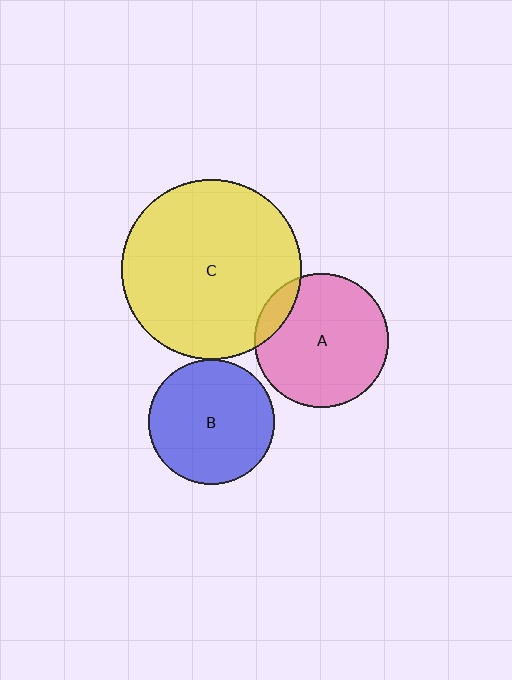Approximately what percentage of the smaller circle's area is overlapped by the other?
Approximately 10%.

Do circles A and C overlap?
Yes.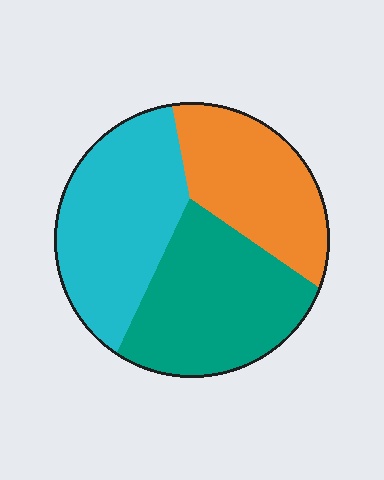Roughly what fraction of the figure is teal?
Teal covers 36% of the figure.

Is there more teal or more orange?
Teal.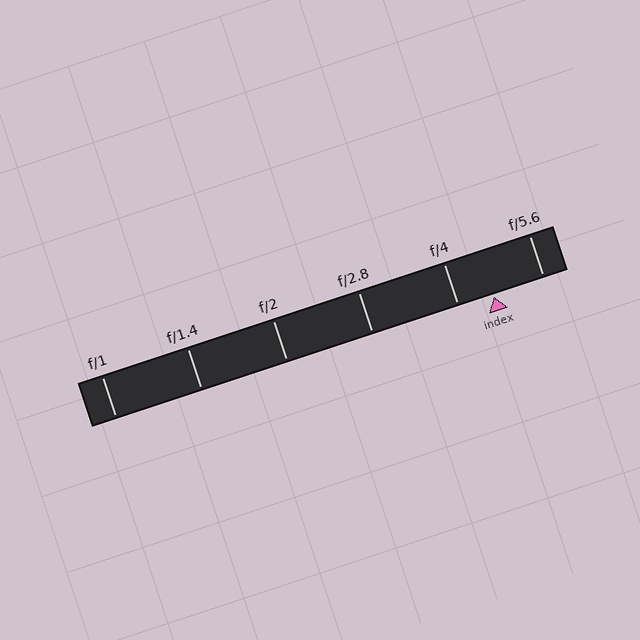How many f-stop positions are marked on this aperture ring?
There are 6 f-stop positions marked.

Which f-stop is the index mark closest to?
The index mark is closest to f/4.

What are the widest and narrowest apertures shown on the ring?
The widest aperture shown is f/1 and the narrowest is f/5.6.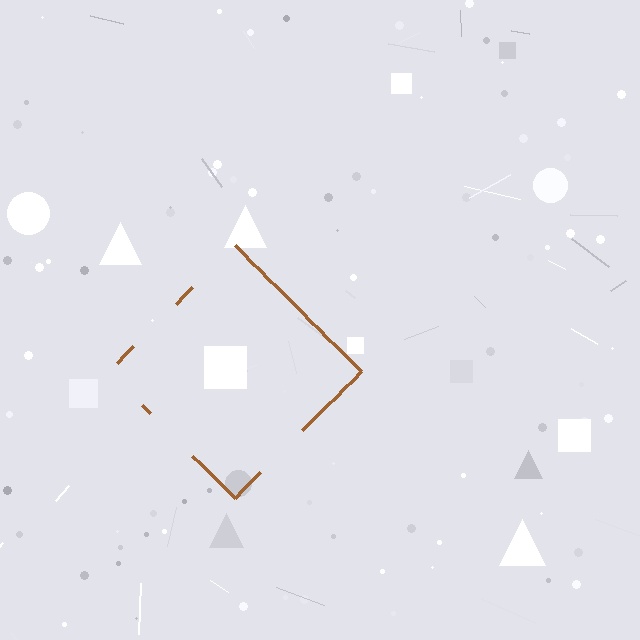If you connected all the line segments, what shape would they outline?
They would outline a diamond.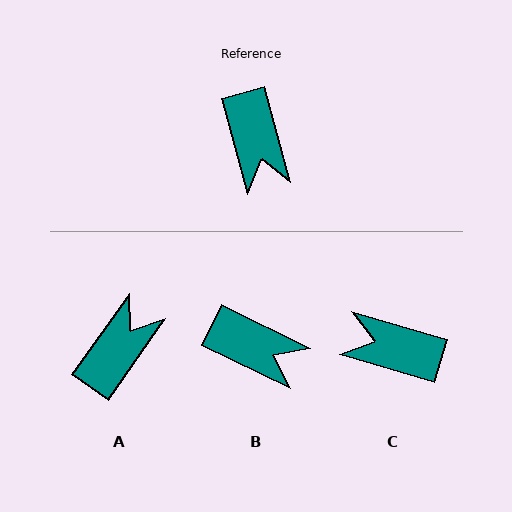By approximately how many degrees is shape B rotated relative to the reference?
Approximately 48 degrees counter-clockwise.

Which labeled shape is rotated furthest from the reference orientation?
A, about 129 degrees away.